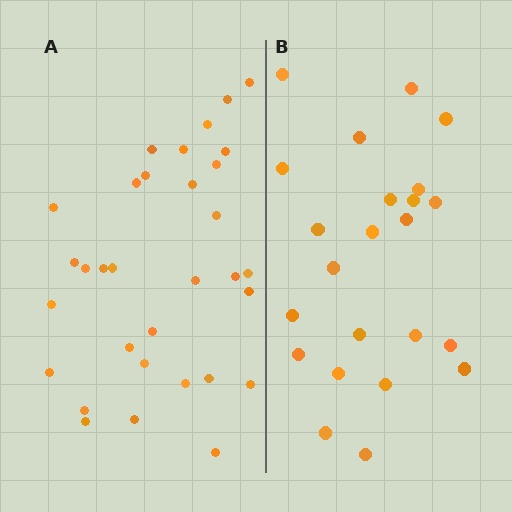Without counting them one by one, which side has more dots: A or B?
Region A (the left region) has more dots.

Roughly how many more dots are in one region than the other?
Region A has roughly 8 or so more dots than region B.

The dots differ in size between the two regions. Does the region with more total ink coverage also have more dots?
No. Region B has more total ink coverage because its dots are larger, but region A actually contains more individual dots. Total area can be misleading — the number of items is what matters here.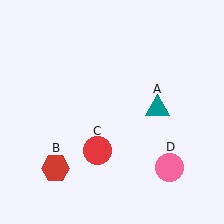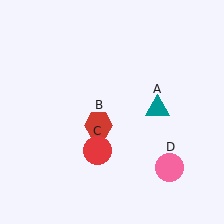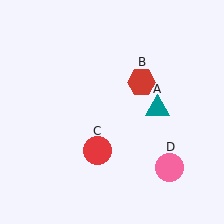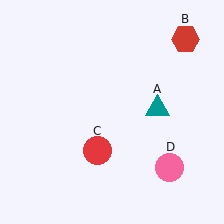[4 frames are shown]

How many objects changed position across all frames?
1 object changed position: red hexagon (object B).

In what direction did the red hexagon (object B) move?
The red hexagon (object B) moved up and to the right.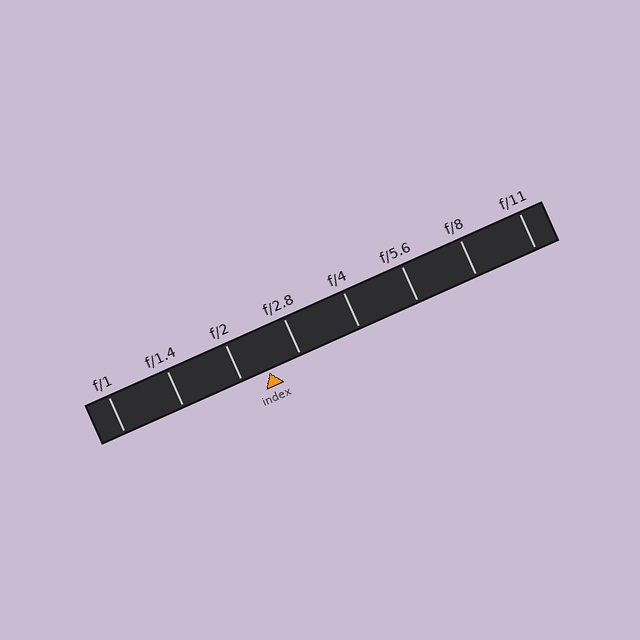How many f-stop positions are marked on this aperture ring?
There are 8 f-stop positions marked.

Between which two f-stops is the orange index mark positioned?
The index mark is between f/2 and f/2.8.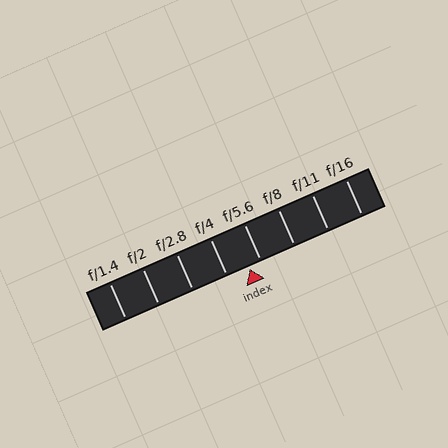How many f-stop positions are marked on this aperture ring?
There are 8 f-stop positions marked.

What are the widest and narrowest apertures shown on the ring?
The widest aperture shown is f/1.4 and the narrowest is f/16.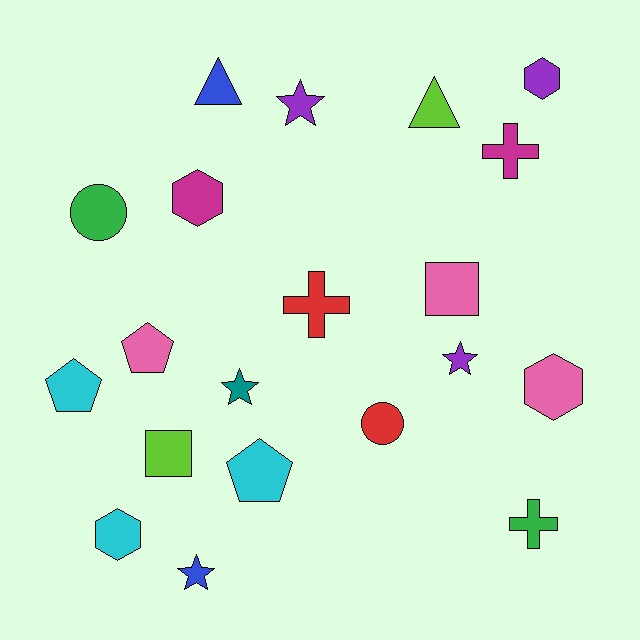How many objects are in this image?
There are 20 objects.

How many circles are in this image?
There are 2 circles.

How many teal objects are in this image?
There is 1 teal object.